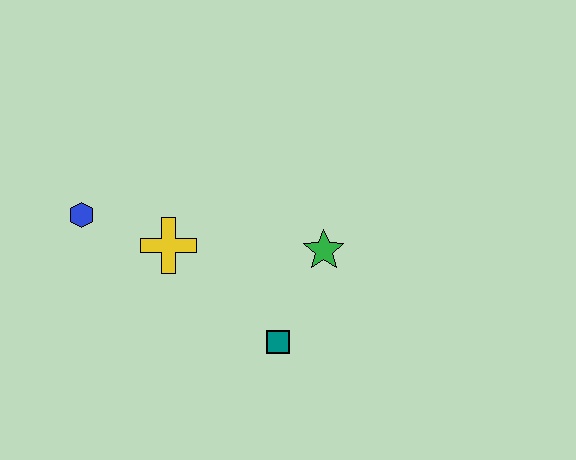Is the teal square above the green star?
No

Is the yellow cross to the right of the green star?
No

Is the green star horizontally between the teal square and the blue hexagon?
No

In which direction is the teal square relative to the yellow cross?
The teal square is to the right of the yellow cross.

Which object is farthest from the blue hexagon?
The green star is farthest from the blue hexagon.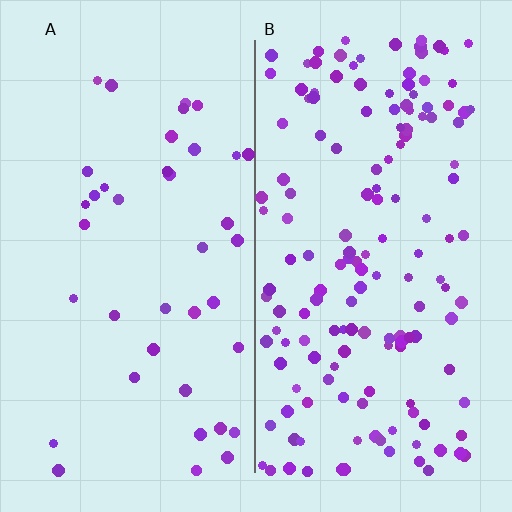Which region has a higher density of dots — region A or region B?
B (the right).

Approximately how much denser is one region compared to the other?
Approximately 3.8× — region B over region A.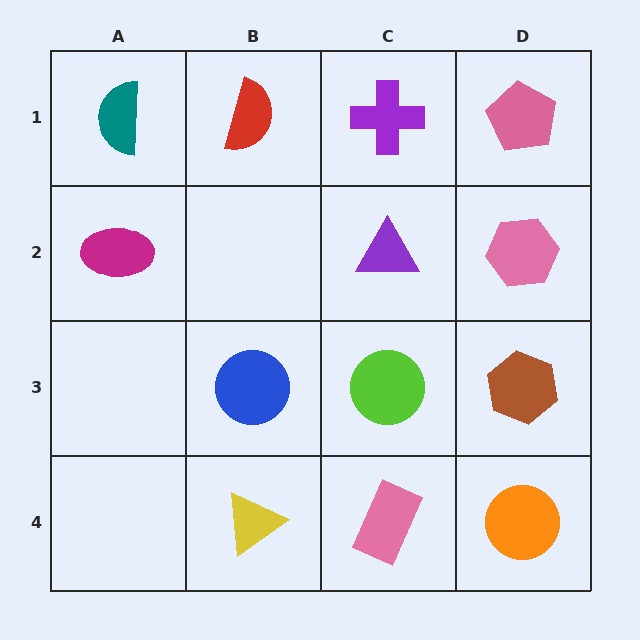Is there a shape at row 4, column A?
No, that cell is empty.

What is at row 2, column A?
A magenta ellipse.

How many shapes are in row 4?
3 shapes.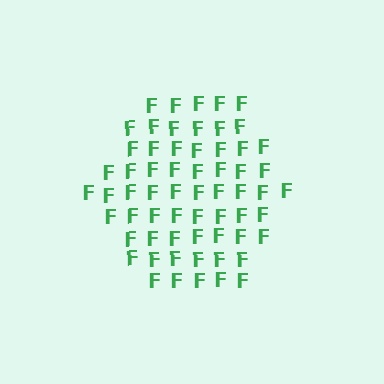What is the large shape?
The large shape is a hexagon.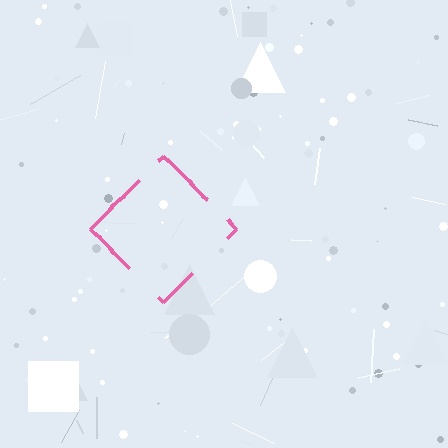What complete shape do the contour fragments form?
The contour fragments form a diamond.